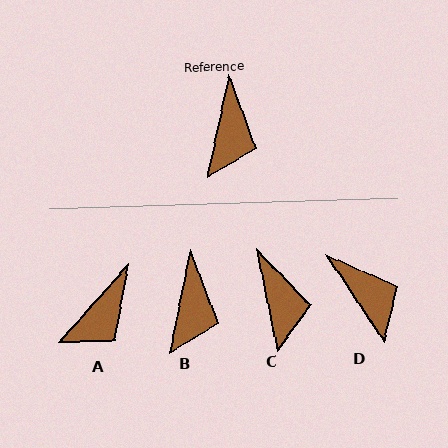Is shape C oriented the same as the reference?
No, it is off by about 23 degrees.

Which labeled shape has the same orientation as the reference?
B.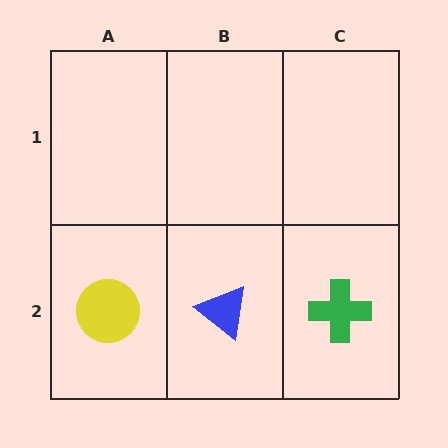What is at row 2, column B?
A blue triangle.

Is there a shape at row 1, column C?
No, that cell is empty.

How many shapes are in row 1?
0 shapes.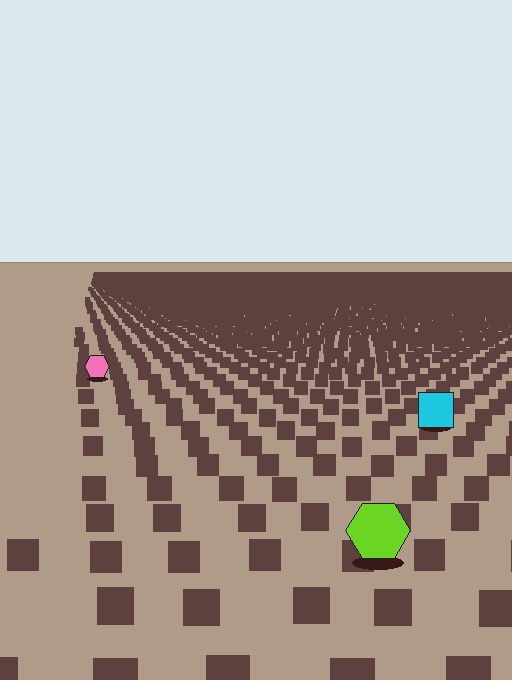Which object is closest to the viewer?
The lime hexagon is closest. The texture marks near it are larger and more spread out.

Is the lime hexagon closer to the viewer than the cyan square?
Yes. The lime hexagon is closer — you can tell from the texture gradient: the ground texture is coarser near it.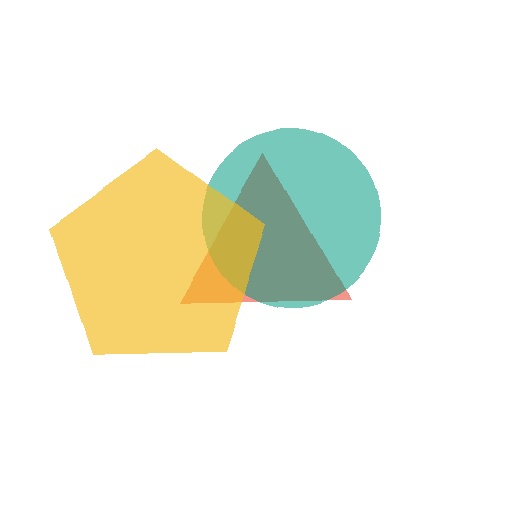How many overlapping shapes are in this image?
There are 3 overlapping shapes in the image.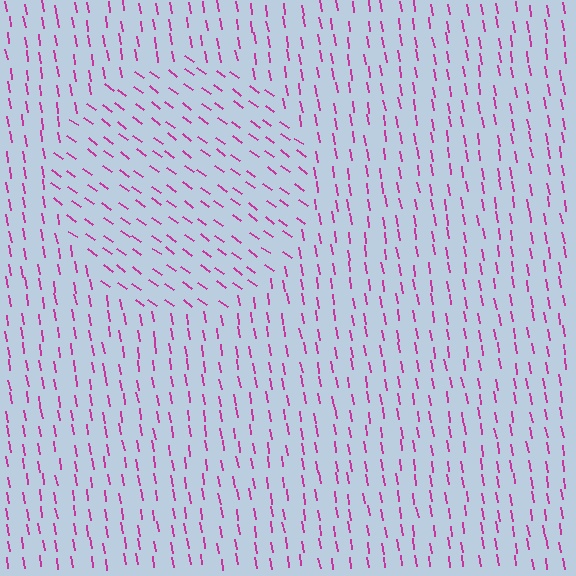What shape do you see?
I see a circle.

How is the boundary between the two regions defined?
The boundary is defined purely by a change in line orientation (approximately 45 degrees difference). All lines are the same color and thickness.